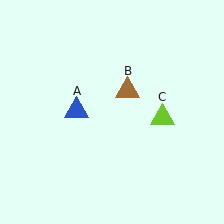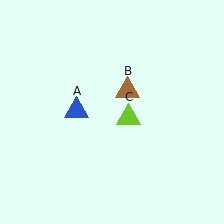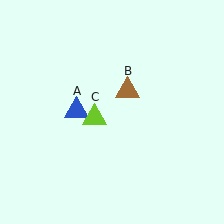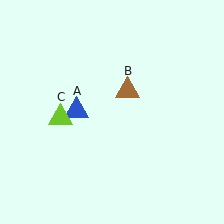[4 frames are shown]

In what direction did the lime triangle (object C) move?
The lime triangle (object C) moved left.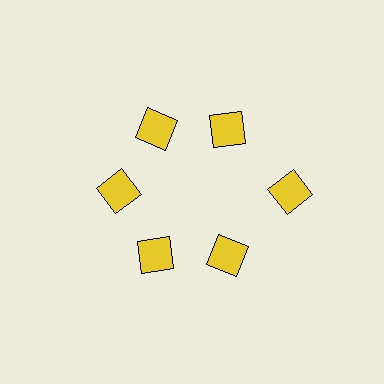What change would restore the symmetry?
The symmetry would be restored by moving it inward, back onto the ring so that all 6 squares sit at equal angles and equal distance from the center.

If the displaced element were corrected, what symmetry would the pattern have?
It would have 6-fold rotational symmetry — the pattern would map onto itself every 60 degrees.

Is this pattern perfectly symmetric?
No. The 6 yellow squares are arranged in a ring, but one element near the 3 o'clock position is pushed outward from the center, breaking the 6-fold rotational symmetry.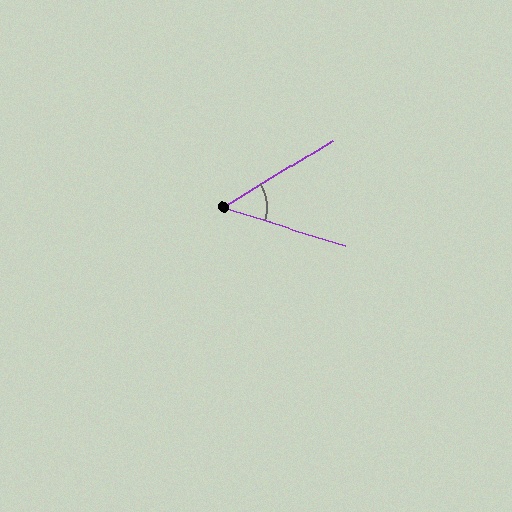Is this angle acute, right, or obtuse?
It is acute.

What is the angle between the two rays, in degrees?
Approximately 48 degrees.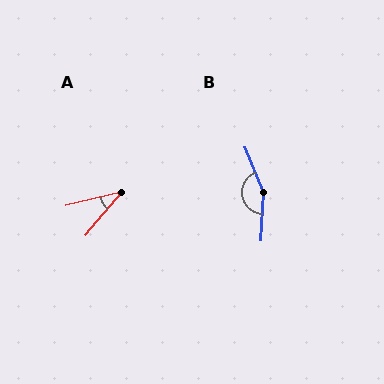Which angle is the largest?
B, at approximately 156 degrees.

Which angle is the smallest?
A, at approximately 37 degrees.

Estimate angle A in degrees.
Approximately 37 degrees.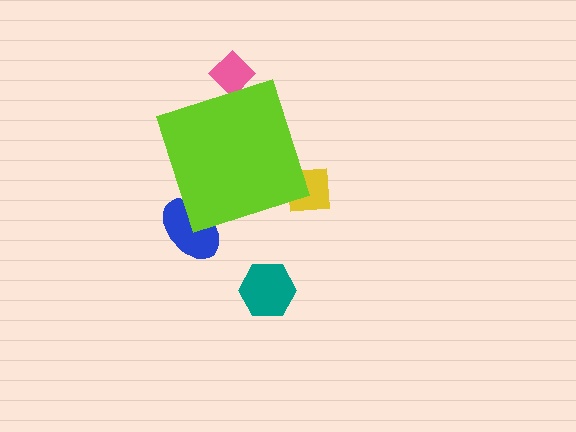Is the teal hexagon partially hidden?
No, the teal hexagon is fully visible.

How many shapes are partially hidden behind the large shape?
3 shapes are partially hidden.